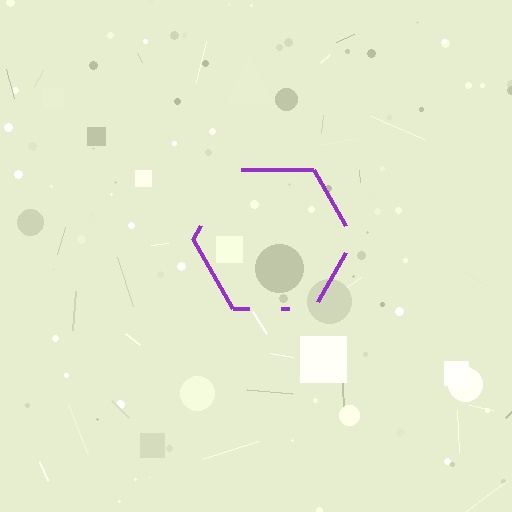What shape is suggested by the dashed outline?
The dashed outline suggests a hexagon.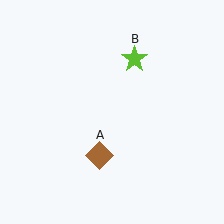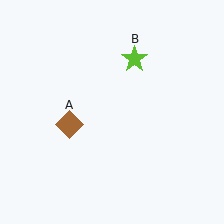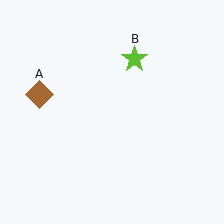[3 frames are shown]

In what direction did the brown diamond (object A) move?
The brown diamond (object A) moved up and to the left.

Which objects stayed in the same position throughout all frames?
Lime star (object B) remained stationary.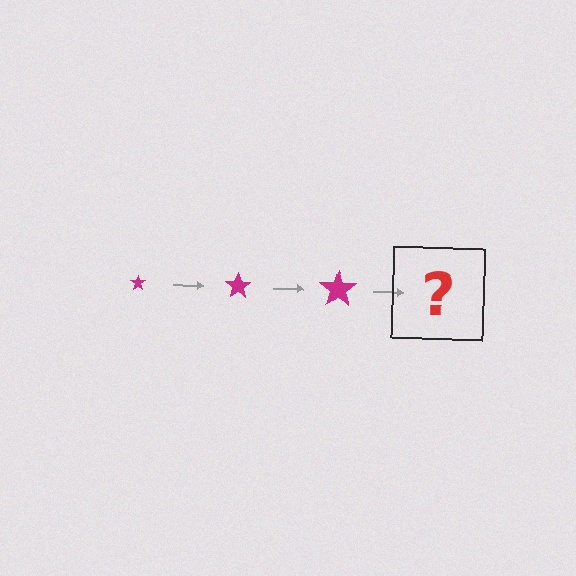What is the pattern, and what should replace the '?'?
The pattern is that the star gets progressively larger each step. The '?' should be a magenta star, larger than the previous one.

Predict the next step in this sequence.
The next step is a magenta star, larger than the previous one.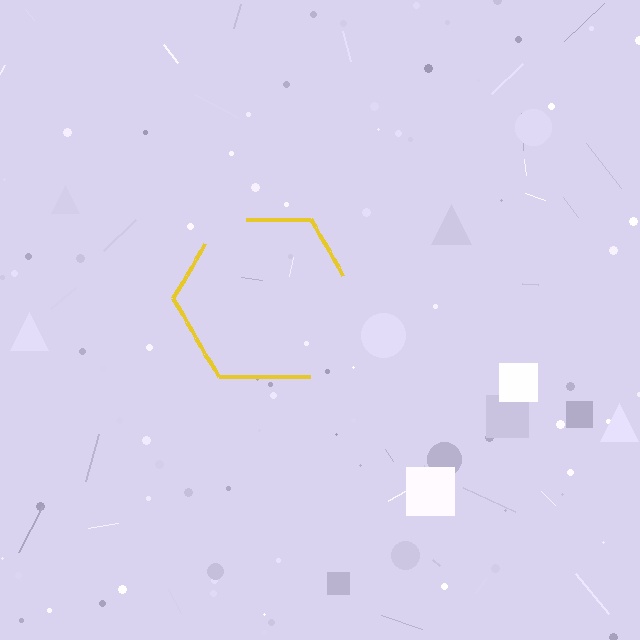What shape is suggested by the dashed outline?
The dashed outline suggests a hexagon.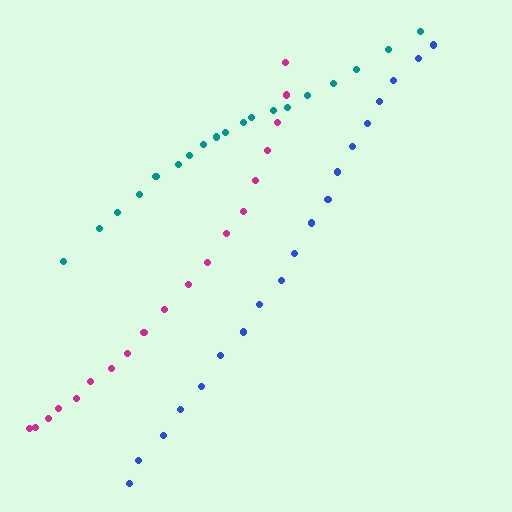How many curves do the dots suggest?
There are 3 distinct paths.